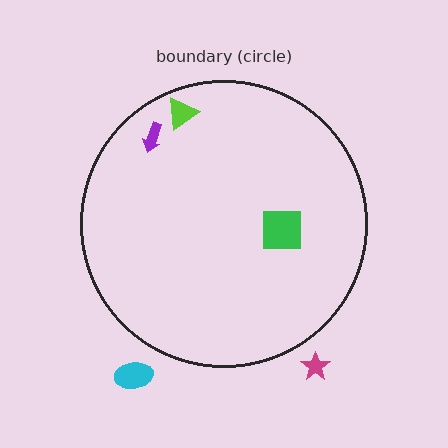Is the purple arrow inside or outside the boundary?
Inside.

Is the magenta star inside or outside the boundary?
Outside.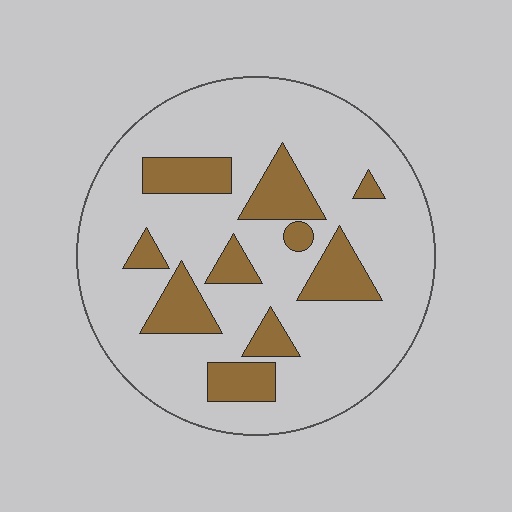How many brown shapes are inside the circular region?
10.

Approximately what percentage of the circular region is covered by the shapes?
Approximately 20%.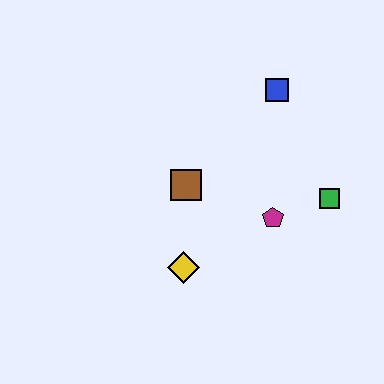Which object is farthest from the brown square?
The green square is farthest from the brown square.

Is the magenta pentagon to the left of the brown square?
No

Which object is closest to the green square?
The magenta pentagon is closest to the green square.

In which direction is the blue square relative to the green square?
The blue square is above the green square.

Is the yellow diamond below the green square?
Yes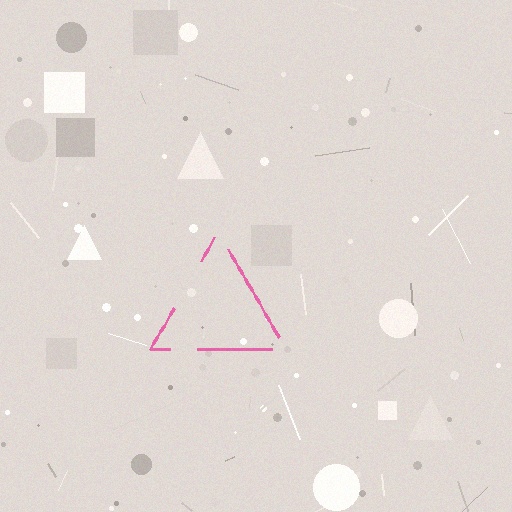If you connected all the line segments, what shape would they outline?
They would outline a triangle.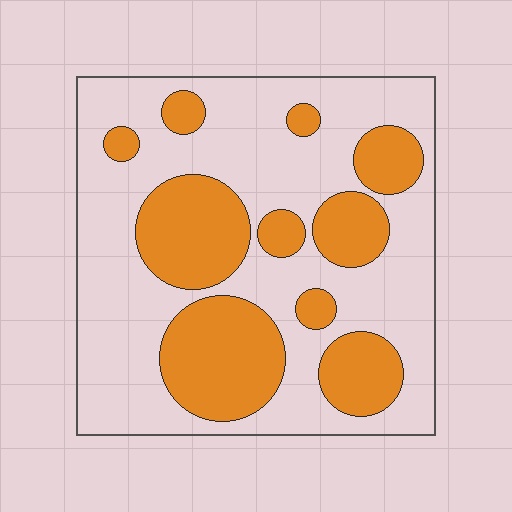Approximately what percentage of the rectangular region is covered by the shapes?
Approximately 35%.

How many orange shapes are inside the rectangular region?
10.